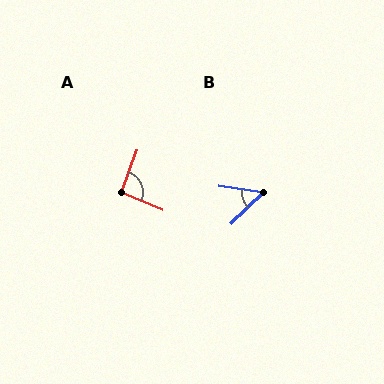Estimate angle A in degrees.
Approximately 93 degrees.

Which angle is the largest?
A, at approximately 93 degrees.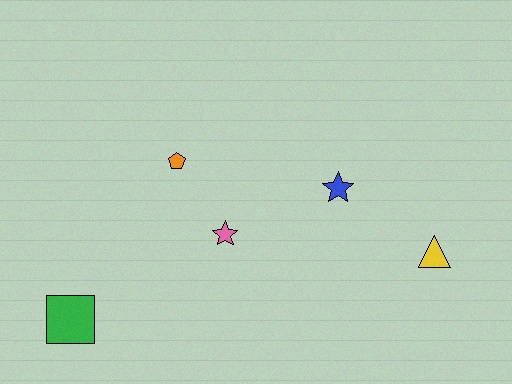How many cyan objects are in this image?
There are no cyan objects.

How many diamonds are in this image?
There are no diamonds.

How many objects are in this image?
There are 5 objects.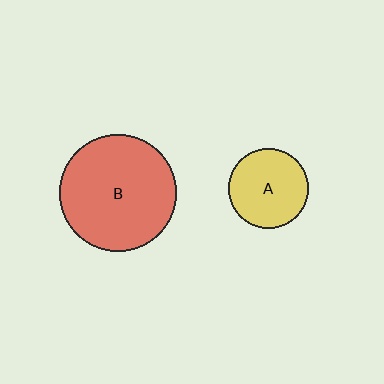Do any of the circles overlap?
No, none of the circles overlap.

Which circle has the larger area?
Circle B (red).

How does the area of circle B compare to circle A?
Approximately 2.1 times.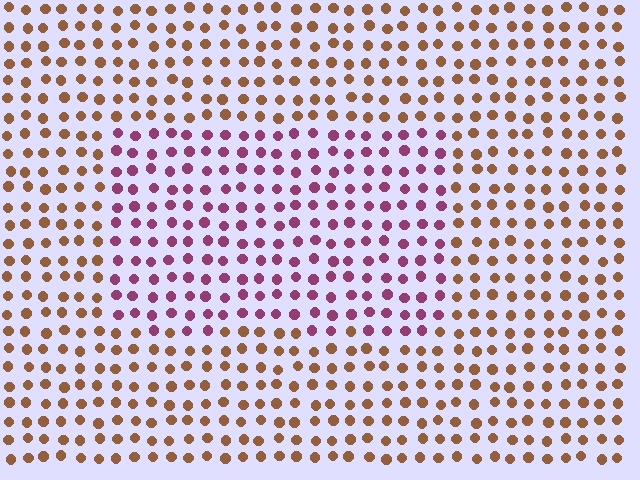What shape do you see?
I see a rectangle.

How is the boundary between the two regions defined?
The boundary is defined purely by a slight shift in hue (about 62 degrees). Spacing, size, and orientation are identical on both sides.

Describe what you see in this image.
The image is filled with small brown elements in a uniform arrangement. A rectangle-shaped region is visible where the elements are tinted to a slightly different hue, forming a subtle color boundary.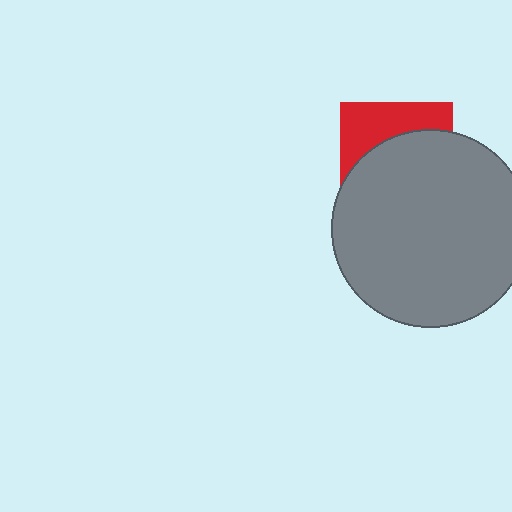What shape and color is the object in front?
The object in front is a gray circle.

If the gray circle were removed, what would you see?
You would see the complete red square.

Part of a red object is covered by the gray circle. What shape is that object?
It is a square.